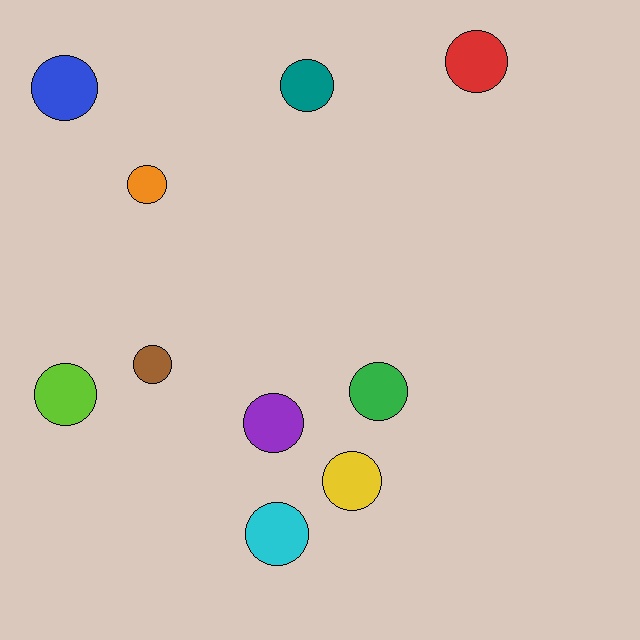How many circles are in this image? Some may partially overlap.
There are 10 circles.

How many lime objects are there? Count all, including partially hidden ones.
There is 1 lime object.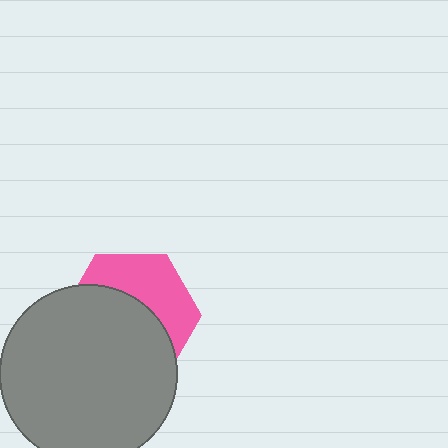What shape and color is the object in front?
The object in front is a gray circle.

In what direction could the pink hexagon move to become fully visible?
The pink hexagon could move up. That would shift it out from behind the gray circle entirely.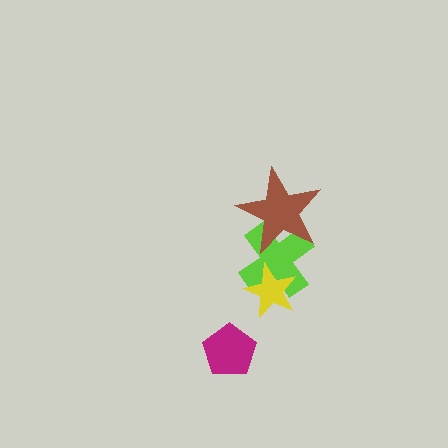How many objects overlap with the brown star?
1 object overlaps with the brown star.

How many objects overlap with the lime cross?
2 objects overlap with the lime cross.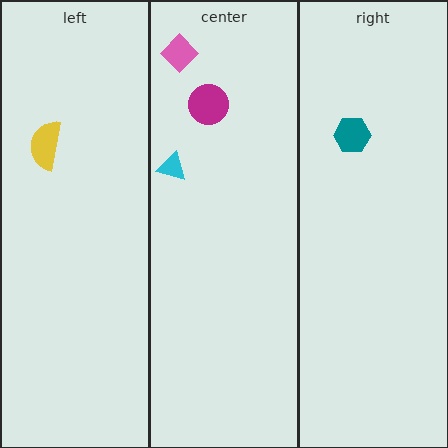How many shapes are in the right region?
1.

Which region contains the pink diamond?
The center region.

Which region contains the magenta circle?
The center region.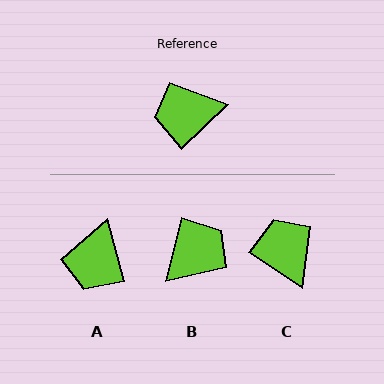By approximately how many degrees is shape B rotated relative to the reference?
Approximately 148 degrees clockwise.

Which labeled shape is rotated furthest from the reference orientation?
B, about 148 degrees away.